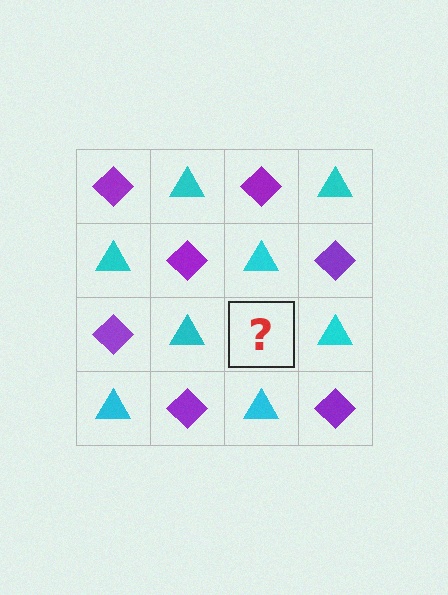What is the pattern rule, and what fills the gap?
The rule is that it alternates purple diamond and cyan triangle in a checkerboard pattern. The gap should be filled with a purple diamond.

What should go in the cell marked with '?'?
The missing cell should contain a purple diamond.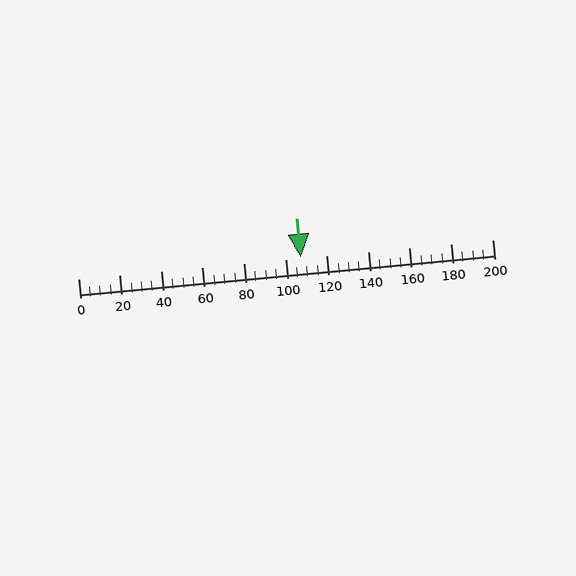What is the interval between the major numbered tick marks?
The major tick marks are spaced 20 units apart.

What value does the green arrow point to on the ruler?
The green arrow points to approximately 108.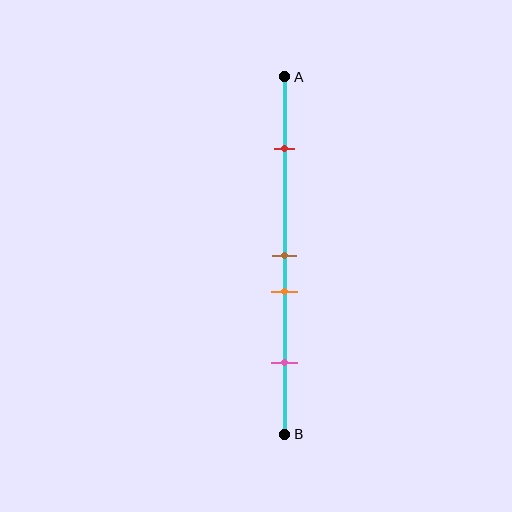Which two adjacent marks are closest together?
The brown and orange marks are the closest adjacent pair.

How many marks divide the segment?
There are 4 marks dividing the segment.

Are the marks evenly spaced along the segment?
No, the marks are not evenly spaced.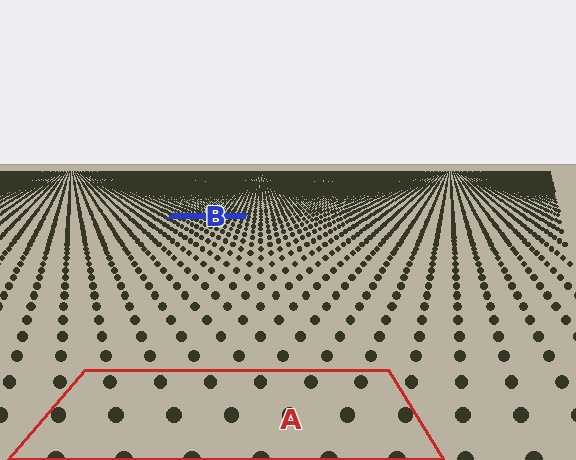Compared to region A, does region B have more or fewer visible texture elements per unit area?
Region B has more texture elements per unit area — they are packed more densely because it is farther away.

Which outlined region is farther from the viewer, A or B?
Region B is farther from the viewer — the texture elements inside it appear smaller and more densely packed.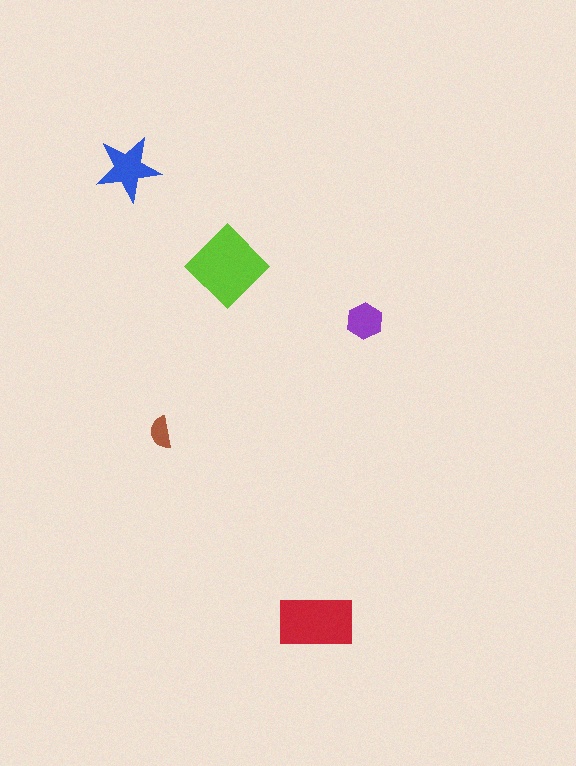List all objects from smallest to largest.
The brown semicircle, the purple hexagon, the blue star, the red rectangle, the lime diamond.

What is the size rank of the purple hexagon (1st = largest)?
4th.